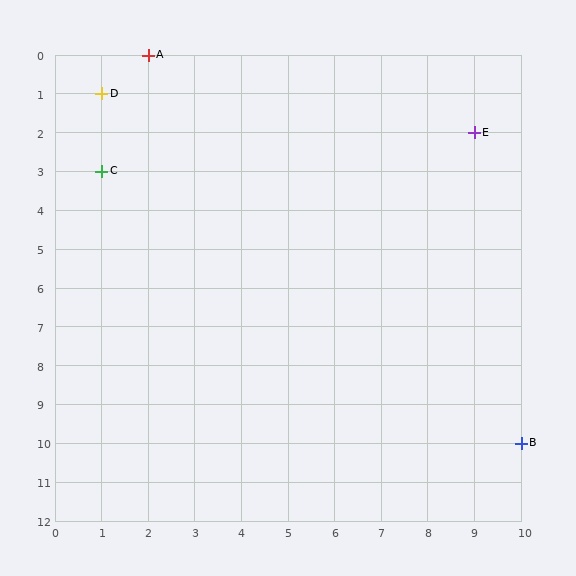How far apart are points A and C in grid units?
Points A and C are 1 column and 3 rows apart (about 3.2 grid units diagonally).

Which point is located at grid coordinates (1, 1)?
Point D is at (1, 1).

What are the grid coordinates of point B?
Point B is at grid coordinates (10, 10).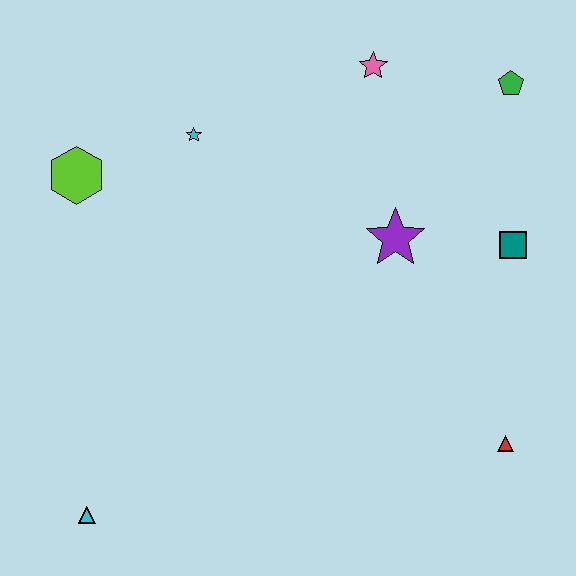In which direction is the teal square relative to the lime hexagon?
The teal square is to the right of the lime hexagon.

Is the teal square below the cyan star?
Yes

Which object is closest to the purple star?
The teal square is closest to the purple star.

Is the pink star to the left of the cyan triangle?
No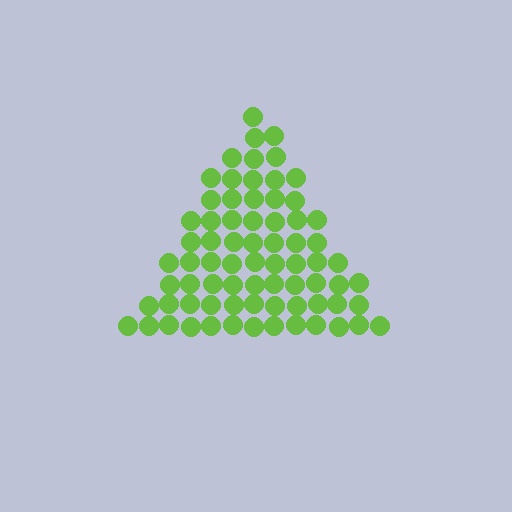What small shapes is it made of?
It is made of small circles.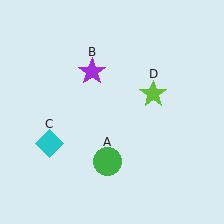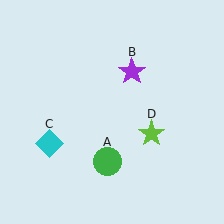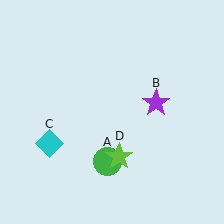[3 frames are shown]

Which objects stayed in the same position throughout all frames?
Green circle (object A) and cyan diamond (object C) remained stationary.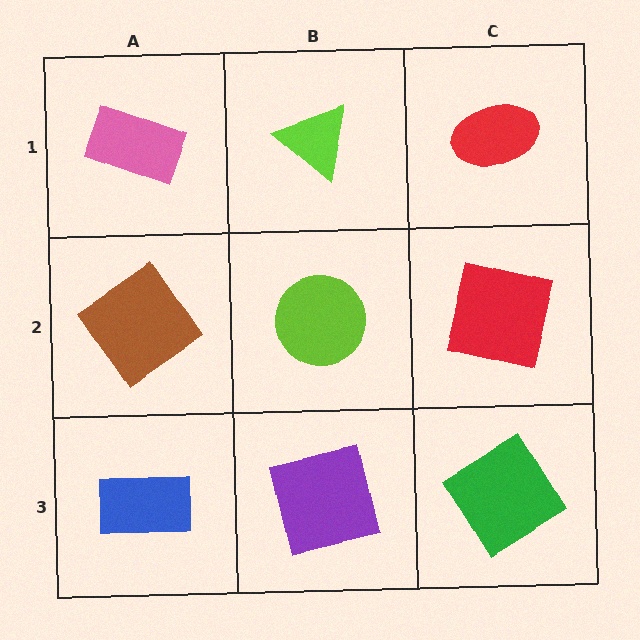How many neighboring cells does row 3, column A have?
2.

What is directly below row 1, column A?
A brown diamond.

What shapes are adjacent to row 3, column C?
A red square (row 2, column C), a purple square (row 3, column B).